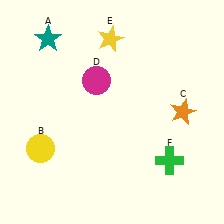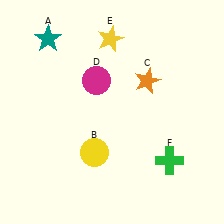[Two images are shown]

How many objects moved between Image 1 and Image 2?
2 objects moved between the two images.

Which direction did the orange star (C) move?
The orange star (C) moved left.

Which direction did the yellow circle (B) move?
The yellow circle (B) moved right.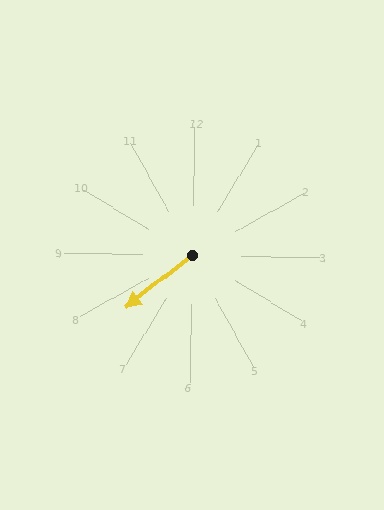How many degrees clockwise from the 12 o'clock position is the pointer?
Approximately 231 degrees.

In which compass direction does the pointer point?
Southwest.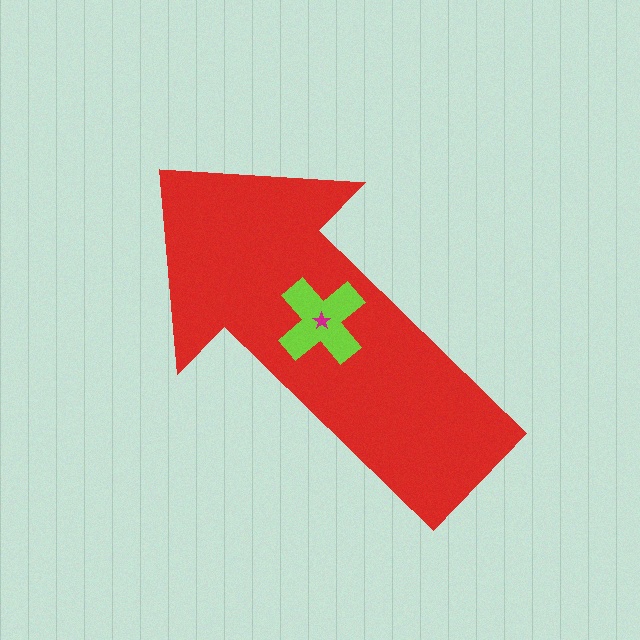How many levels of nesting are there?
3.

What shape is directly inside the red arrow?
The lime cross.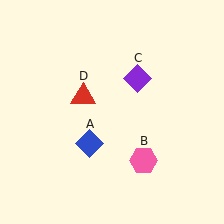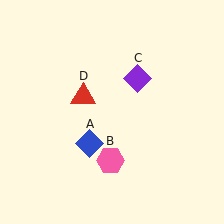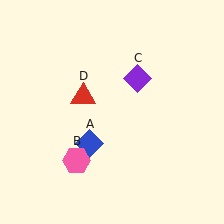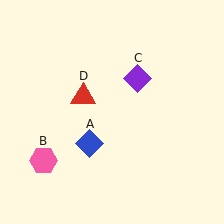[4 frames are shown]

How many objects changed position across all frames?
1 object changed position: pink hexagon (object B).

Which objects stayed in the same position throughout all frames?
Blue diamond (object A) and purple diamond (object C) and red triangle (object D) remained stationary.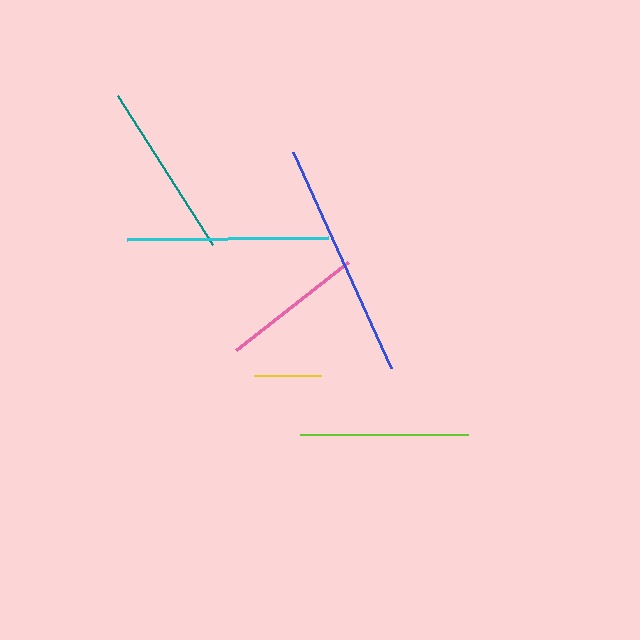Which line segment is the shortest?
The yellow line is the shortest at approximately 67 pixels.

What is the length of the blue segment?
The blue segment is approximately 238 pixels long.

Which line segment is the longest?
The blue line is the longest at approximately 238 pixels.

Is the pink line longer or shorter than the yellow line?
The pink line is longer than the yellow line.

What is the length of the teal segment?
The teal segment is approximately 177 pixels long.